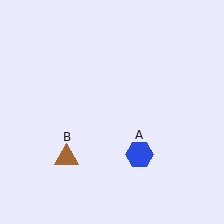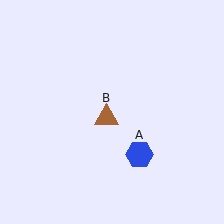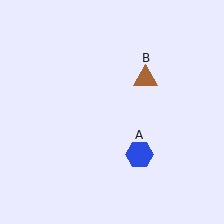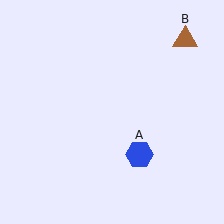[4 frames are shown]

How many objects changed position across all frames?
1 object changed position: brown triangle (object B).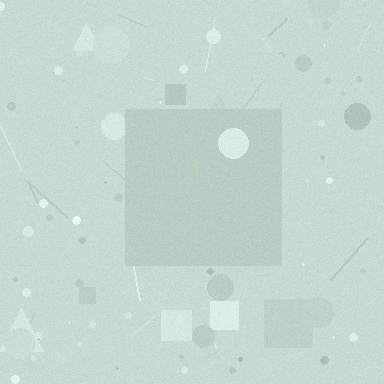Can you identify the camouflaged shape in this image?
The camouflaged shape is a square.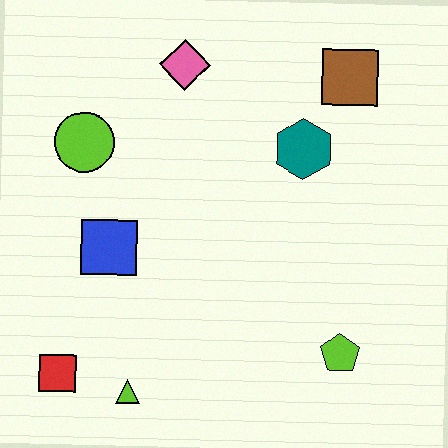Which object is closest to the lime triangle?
The red square is closest to the lime triangle.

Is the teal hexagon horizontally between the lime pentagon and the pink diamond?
Yes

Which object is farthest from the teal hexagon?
The red square is farthest from the teal hexagon.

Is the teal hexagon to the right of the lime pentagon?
No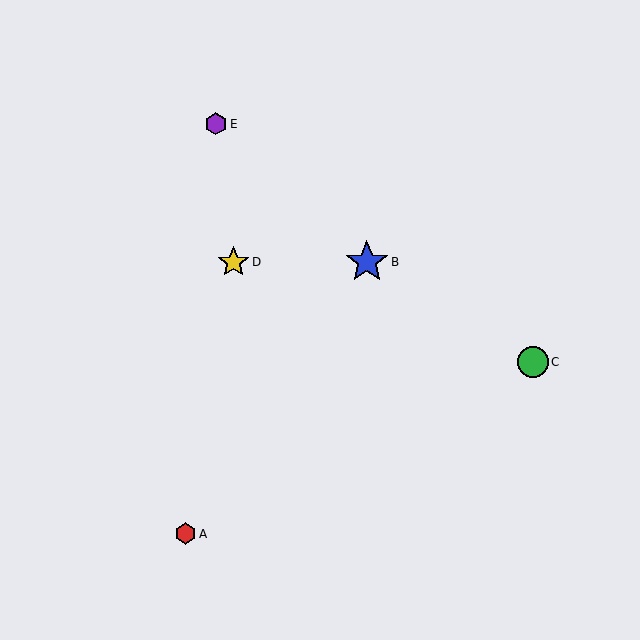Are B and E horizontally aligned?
No, B is at y≈262 and E is at y≈124.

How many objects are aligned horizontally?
2 objects (B, D) are aligned horizontally.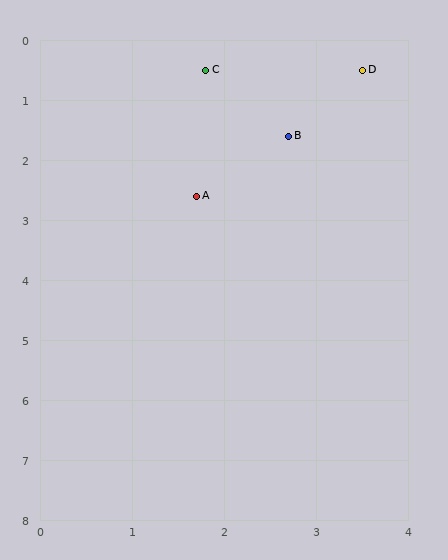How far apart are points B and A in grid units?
Points B and A are about 1.4 grid units apart.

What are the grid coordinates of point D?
Point D is at approximately (3.5, 0.5).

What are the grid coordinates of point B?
Point B is at approximately (2.7, 1.6).